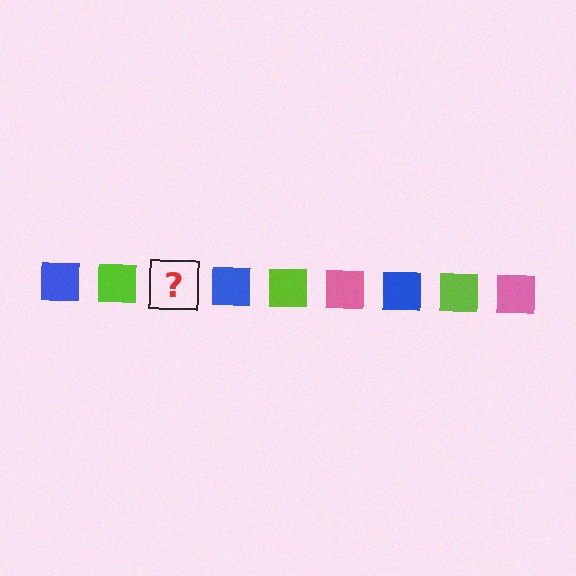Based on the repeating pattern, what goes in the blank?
The blank should be a pink square.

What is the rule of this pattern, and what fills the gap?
The rule is that the pattern cycles through blue, lime, pink squares. The gap should be filled with a pink square.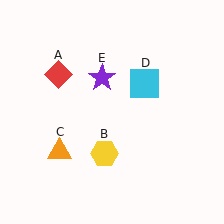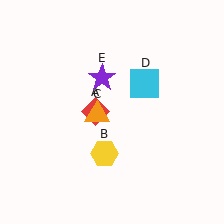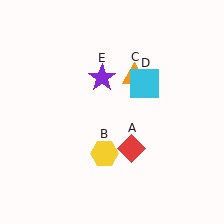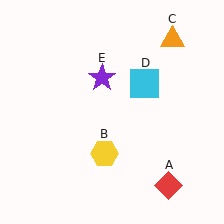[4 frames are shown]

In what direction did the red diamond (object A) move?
The red diamond (object A) moved down and to the right.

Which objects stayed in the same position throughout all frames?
Yellow hexagon (object B) and cyan square (object D) and purple star (object E) remained stationary.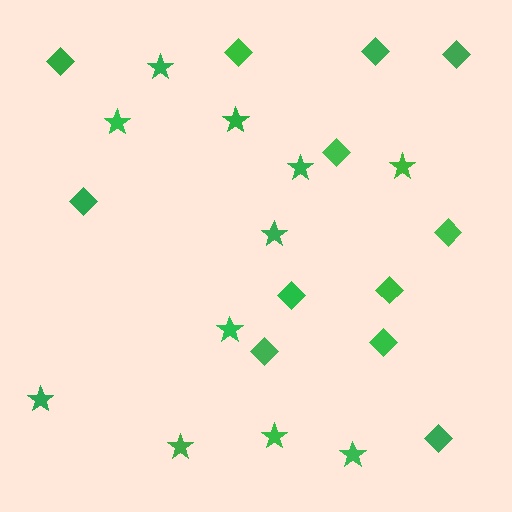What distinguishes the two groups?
There are 2 groups: one group of stars (11) and one group of diamonds (12).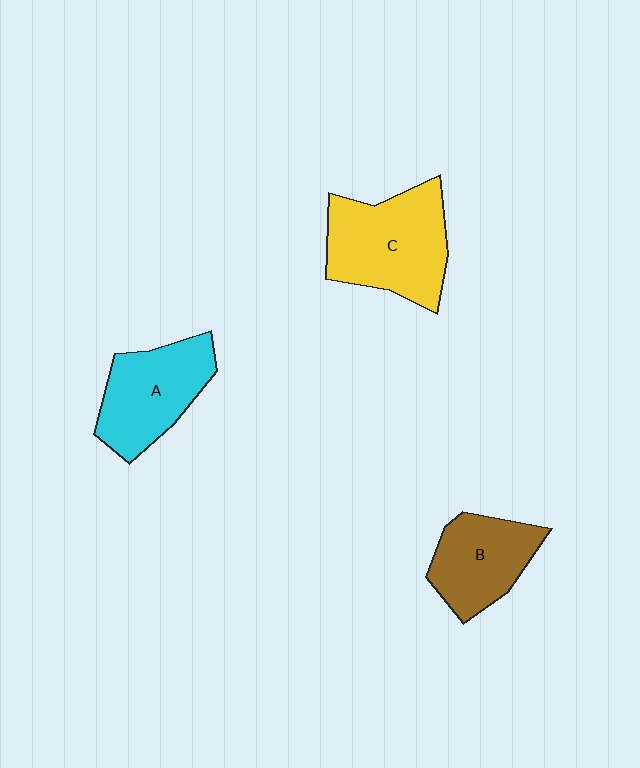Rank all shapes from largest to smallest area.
From largest to smallest: C (yellow), A (cyan), B (brown).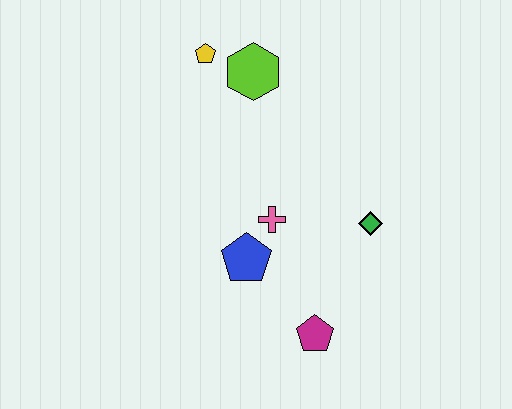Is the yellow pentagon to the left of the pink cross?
Yes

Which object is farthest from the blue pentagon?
The yellow pentagon is farthest from the blue pentagon.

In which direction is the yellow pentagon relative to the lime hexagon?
The yellow pentagon is to the left of the lime hexagon.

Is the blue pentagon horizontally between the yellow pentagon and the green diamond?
Yes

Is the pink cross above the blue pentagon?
Yes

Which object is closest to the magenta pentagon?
The blue pentagon is closest to the magenta pentagon.